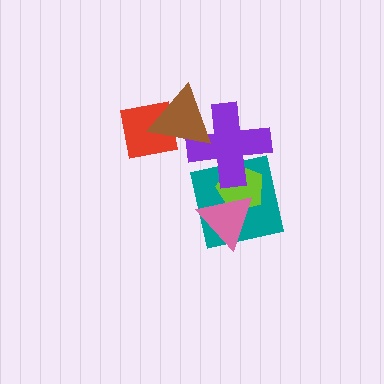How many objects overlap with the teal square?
3 objects overlap with the teal square.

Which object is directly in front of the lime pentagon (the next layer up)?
The pink triangle is directly in front of the lime pentagon.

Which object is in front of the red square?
The brown triangle is in front of the red square.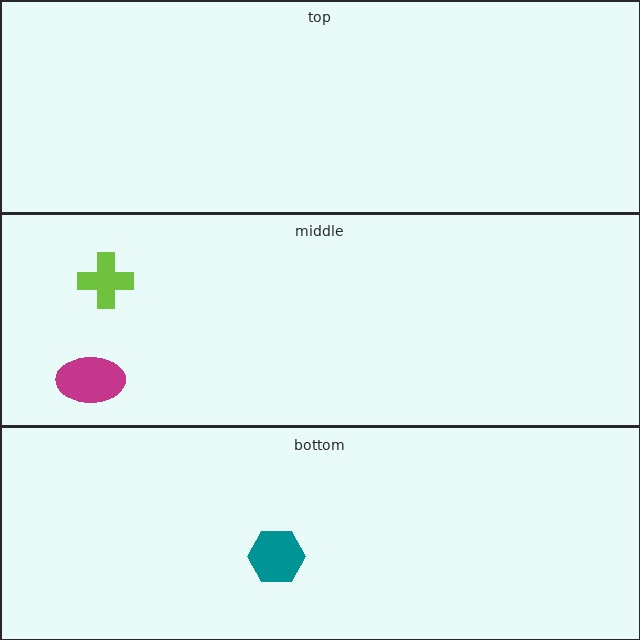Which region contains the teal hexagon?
The bottom region.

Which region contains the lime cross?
The middle region.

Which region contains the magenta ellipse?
The middle region.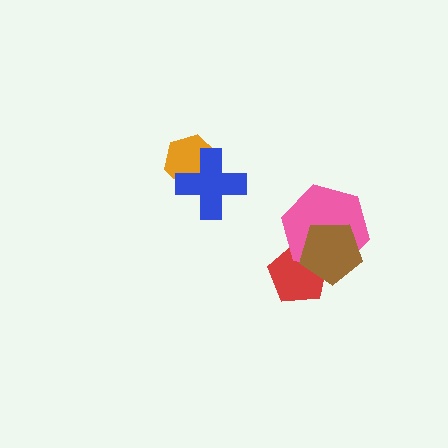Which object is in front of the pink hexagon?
The brown pentagon is in front of the pink hexagon.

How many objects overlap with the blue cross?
1 object overlaps with the blue cross.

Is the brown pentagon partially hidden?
No, no other shape covers it.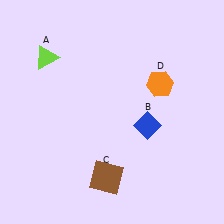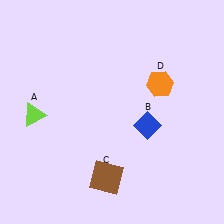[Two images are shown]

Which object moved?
The lime triangle (A) moved down.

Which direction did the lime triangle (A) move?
The lime triangle (A) moved down.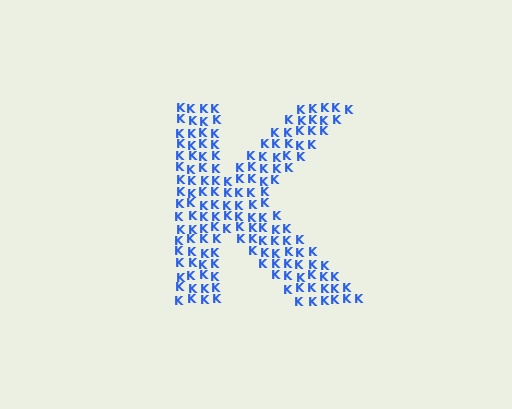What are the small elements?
The small elements are letter K's.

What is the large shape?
The large shape is the letter K.